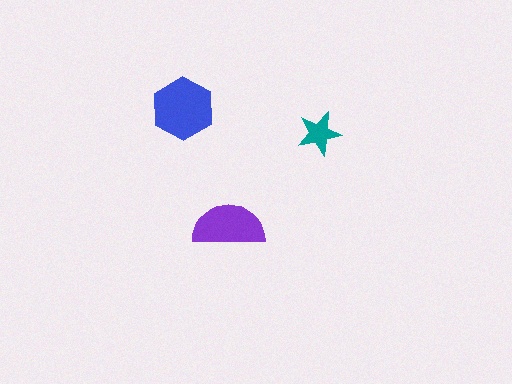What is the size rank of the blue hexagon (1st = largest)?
1st.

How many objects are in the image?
There are 3 objects in the image.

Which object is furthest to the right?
The teal star is rightmost.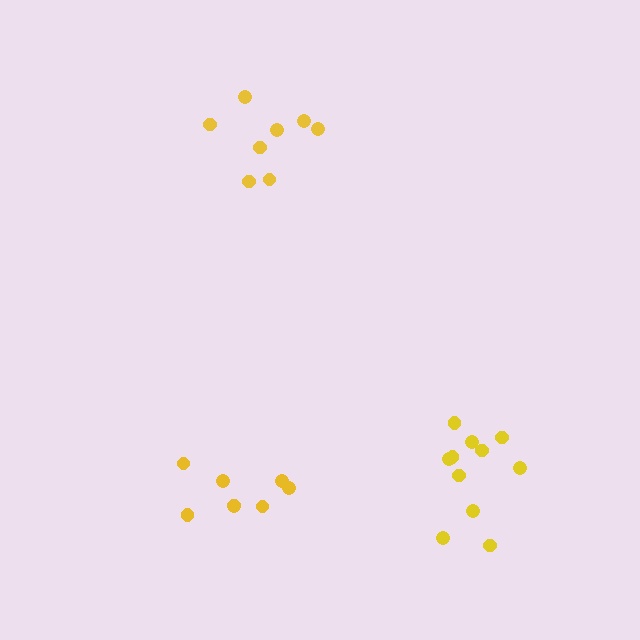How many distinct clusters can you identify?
There are 3 distinct clusters.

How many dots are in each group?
Group 1: 11 dots, Group 2: 8 dots, Group 3: 8 dots (27 total).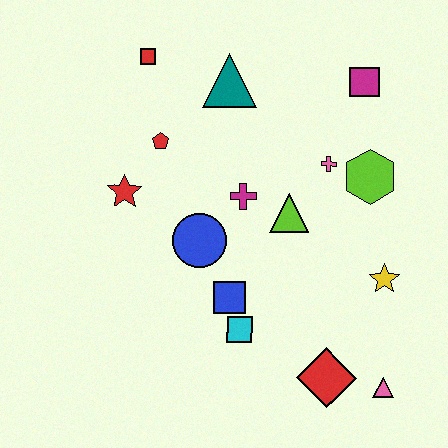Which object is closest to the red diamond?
The pink triangle is closest to the red diamond.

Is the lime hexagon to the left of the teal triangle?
No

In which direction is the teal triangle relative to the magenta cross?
The teal triangle is above the magenta cross.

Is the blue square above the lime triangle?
No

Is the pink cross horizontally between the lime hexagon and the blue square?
Yes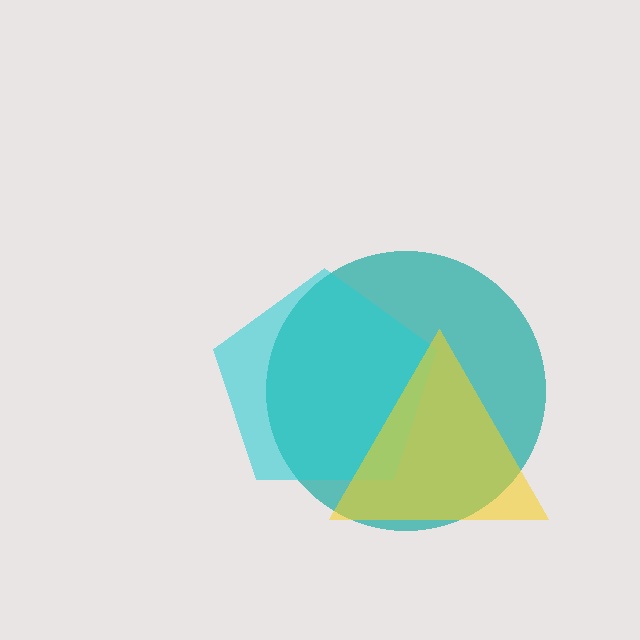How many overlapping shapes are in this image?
There are 3 overlapping shapes in the image.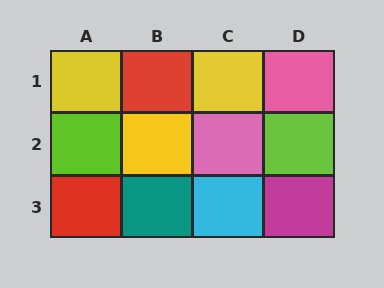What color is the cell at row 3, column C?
Cyan.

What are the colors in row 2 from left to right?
Lime, yellow, pink, lime.